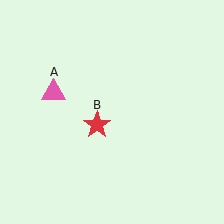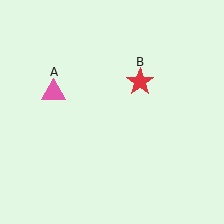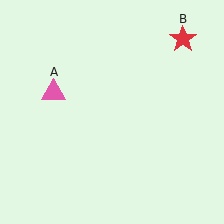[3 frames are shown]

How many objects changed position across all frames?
1 object changed position: red star (object B).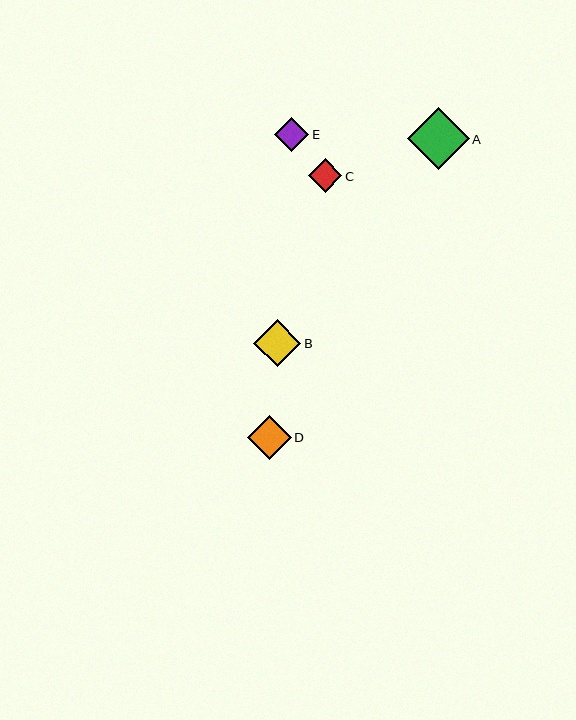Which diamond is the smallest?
Diamond C is the smallest with a size of approximately 33 pixels.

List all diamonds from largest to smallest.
From largest to smallest: A, B, D, E, C.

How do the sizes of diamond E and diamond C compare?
Diamond E and diamond C are approximately the same size.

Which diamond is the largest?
Diamond A is the largest with a size of approximately 62 pixels.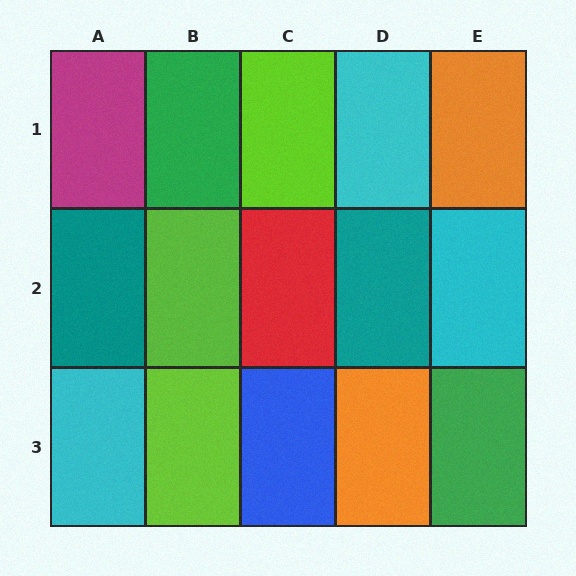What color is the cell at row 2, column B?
Lime.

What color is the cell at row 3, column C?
Blue.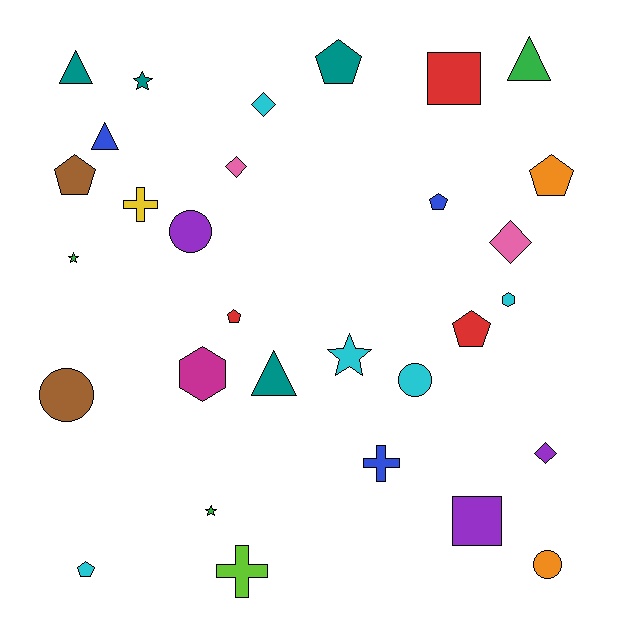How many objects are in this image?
There are 30 objects.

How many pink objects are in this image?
There are 2 pink objects.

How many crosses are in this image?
There are 3 crosses.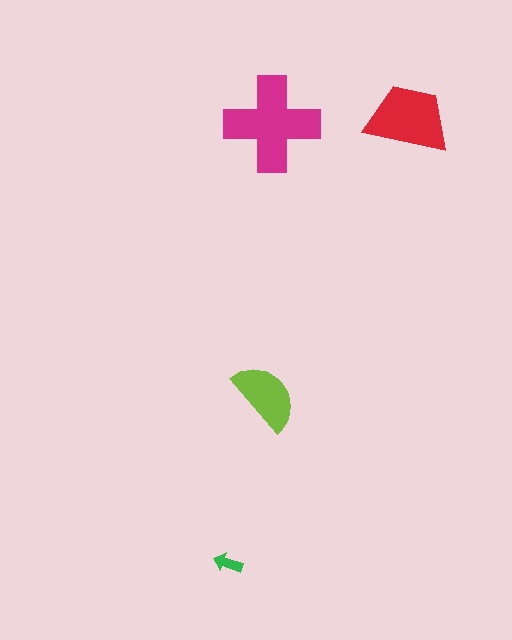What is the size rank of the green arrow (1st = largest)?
4th.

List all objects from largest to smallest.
The magenta cross, the red trapezoid, the lime semicircle, the green arrow.